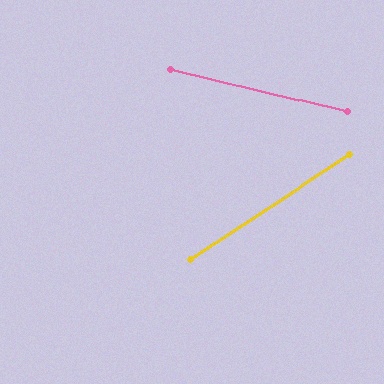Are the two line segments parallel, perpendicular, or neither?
Neither parallel nor perpendicular — they differ by about 46°.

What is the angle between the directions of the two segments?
Approximately 46 degrees.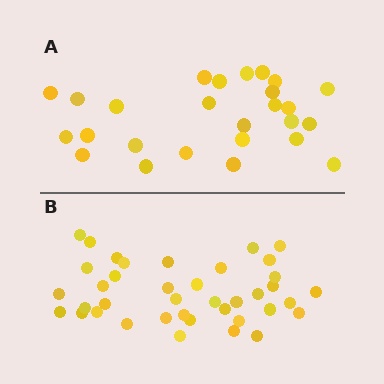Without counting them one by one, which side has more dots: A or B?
Region B (the bottom region) has more dots.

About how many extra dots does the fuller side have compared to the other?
Region B has approximately 15 more dots than region A.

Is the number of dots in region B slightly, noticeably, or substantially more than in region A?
Region B has substantially more. The ratio is roughly 1.5 to 1.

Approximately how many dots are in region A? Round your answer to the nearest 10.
About 30 dots. (The exact count is 26, which rounds to 30.)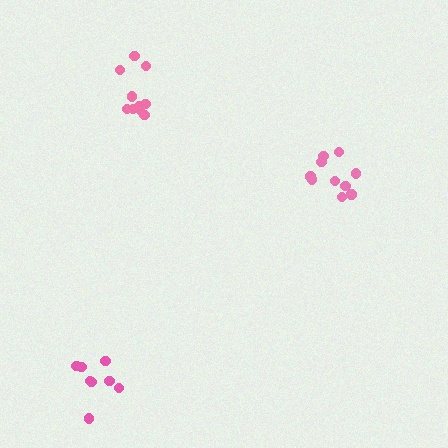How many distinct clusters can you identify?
There are 3 distinct clusters.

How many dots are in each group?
Group 1: 10 dots, Group 2: 8 dots, Group 3: 10 dots (28 total).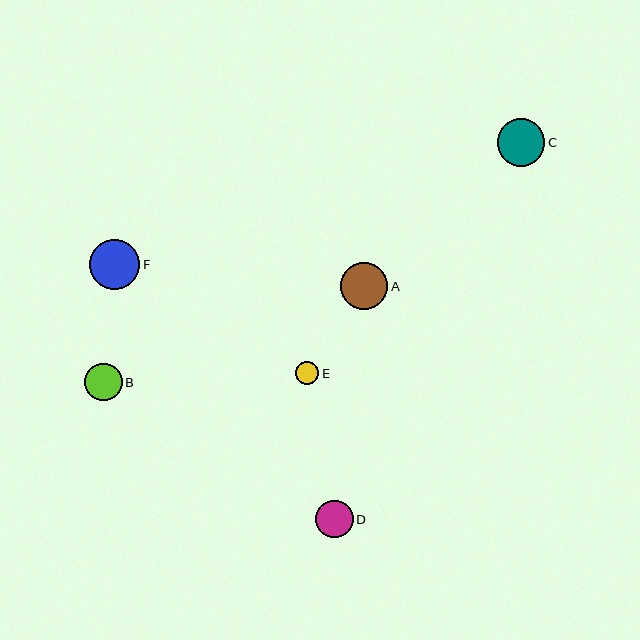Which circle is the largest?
Circle F is the largest with a size of approximately 50 pixels.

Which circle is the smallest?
Circle E is the smallest with a size of approximately 23 pixels.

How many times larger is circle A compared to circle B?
Circle A is approximately 1.3 times the size of circle B.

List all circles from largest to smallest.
From largest to smallest: F, C, A, B, D, E.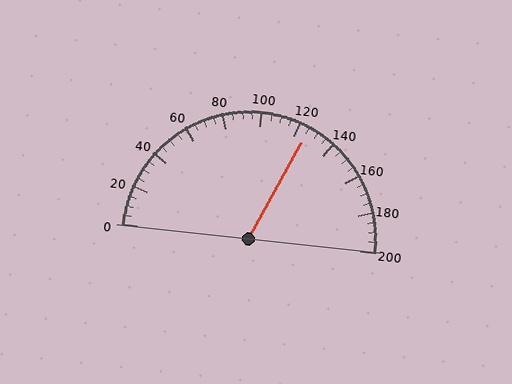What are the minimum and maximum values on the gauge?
The gauge ranges from 0 to 200.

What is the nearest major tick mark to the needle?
The nearest major tick mark is 120.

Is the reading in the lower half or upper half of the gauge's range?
The reading is in the upper half of the range (0 to 200).